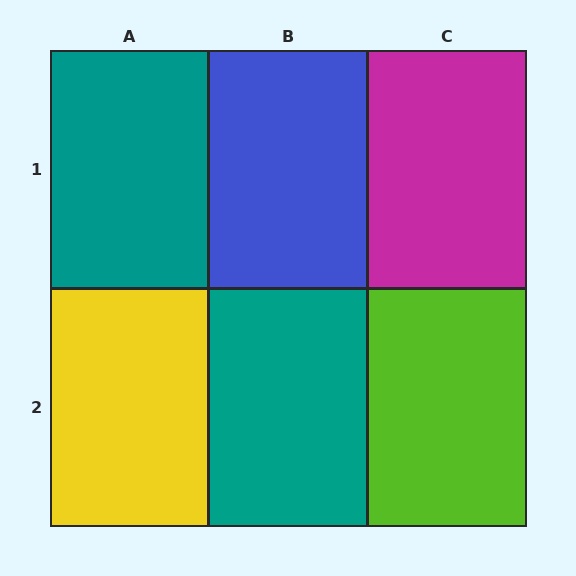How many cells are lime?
1 cell is lime.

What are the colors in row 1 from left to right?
Teal, blue, magenta.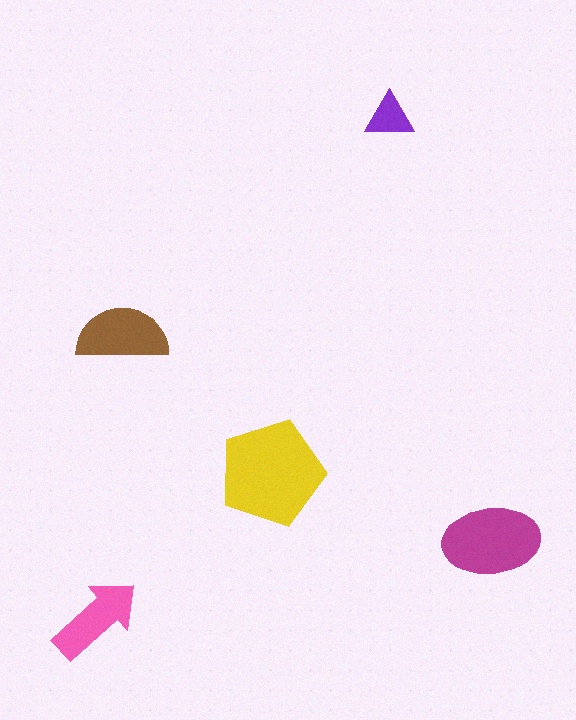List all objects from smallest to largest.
The purple triangle, the pink arrow, the brown semicircle, the magenta ellipse, the yellow pentagon.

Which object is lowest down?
The pink arrow is bottommost.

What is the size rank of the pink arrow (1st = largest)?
4th.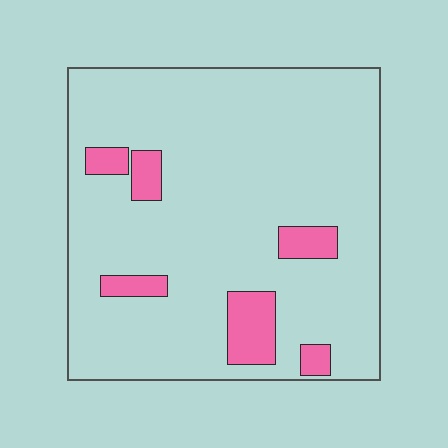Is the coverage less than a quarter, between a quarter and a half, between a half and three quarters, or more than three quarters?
Less than a quarter.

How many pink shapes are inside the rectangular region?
6.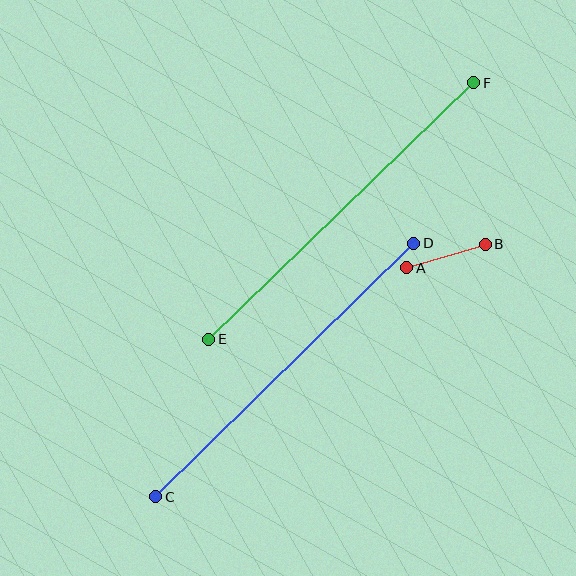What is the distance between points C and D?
The distance is approximately 362 pixels.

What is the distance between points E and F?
The distance is approximately 369 pixels.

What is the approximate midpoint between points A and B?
The midpoint is at approximately (446, 256) pixels.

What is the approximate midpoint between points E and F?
The midpoint is at approximately (341, 211) pixels.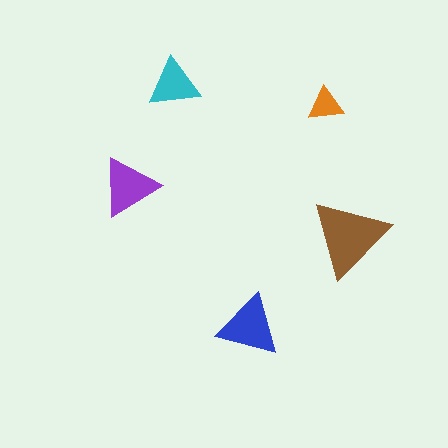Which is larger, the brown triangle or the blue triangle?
The brown one.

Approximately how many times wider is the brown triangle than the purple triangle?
About 1.5 times wider.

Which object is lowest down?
The blue triangle is bottommost.